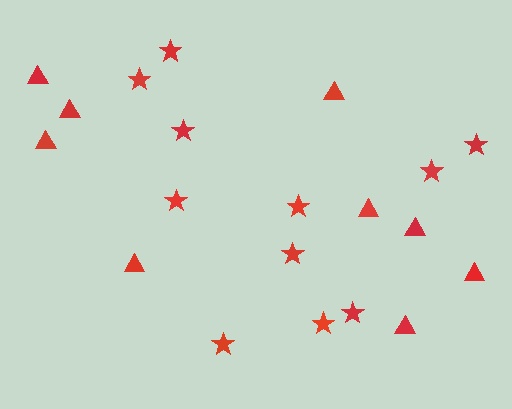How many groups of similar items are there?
There are 2 groups: one group of stars (11) and one group of triangles (9).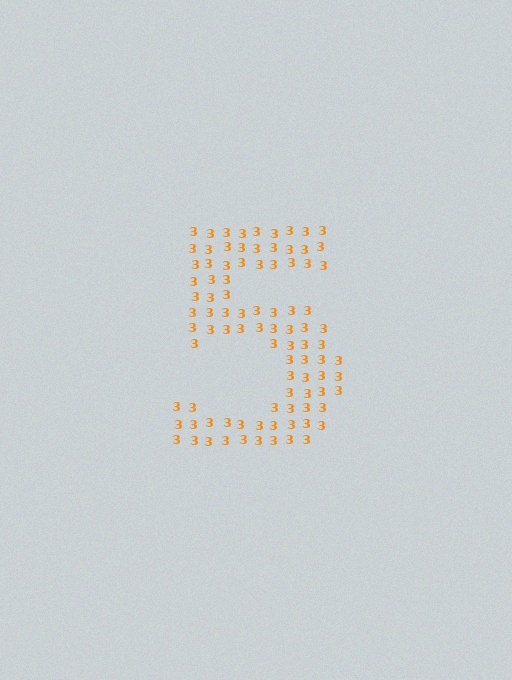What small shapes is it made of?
It is made of small digit 3's.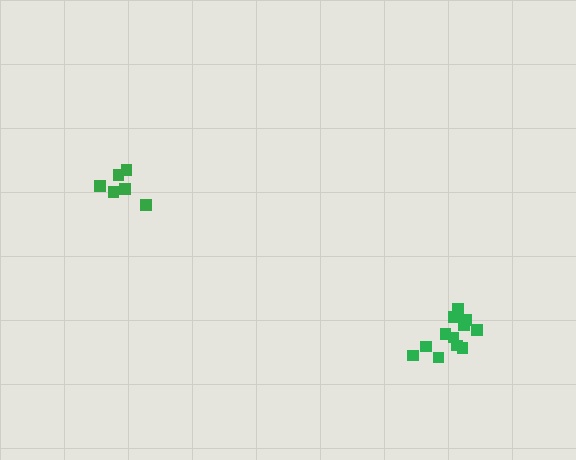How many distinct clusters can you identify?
There are 2 distinct clusters.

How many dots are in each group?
Group 1: 12 dots, Group 2: 6 dots (18 total).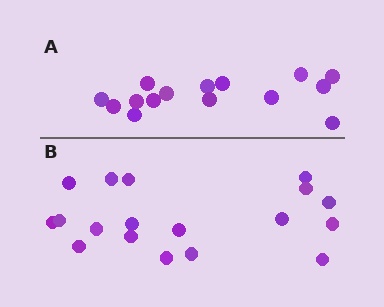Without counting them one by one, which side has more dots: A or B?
Region B (the bottom region) has more dots.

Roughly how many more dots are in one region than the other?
Region B has just a few more — roughly 2 or 3 more dots than region A.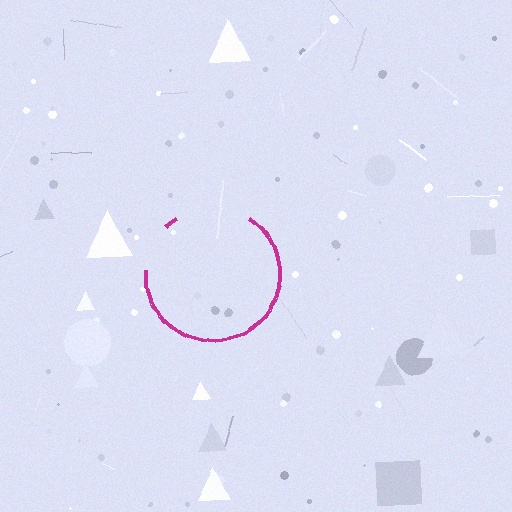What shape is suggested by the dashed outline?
The dashed outline suggests a circle.